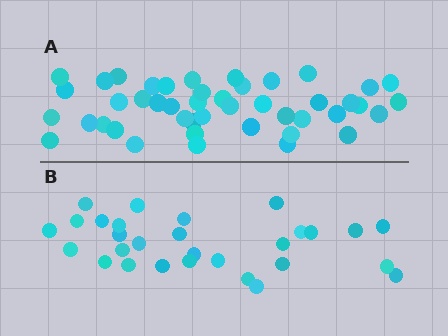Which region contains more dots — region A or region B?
Region A (the top region) has more dots.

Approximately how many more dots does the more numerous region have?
Region A has approximately 15 more dots than region B.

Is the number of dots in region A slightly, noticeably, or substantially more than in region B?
Region A has substantially more. The ratio is roughly 1.6 to 1.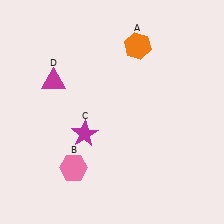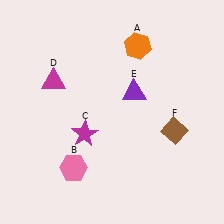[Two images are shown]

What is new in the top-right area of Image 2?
A purple triangle (E) was added in the top-right area of Image 2.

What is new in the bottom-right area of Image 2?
A brown diamond (F) was added in the bottom-right area of Image 2.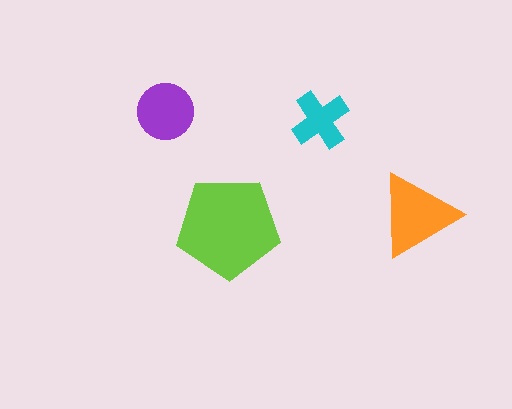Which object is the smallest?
The cyan cross.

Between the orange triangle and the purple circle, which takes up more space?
The orange triangle.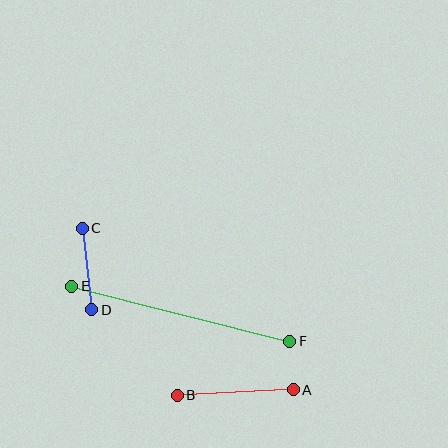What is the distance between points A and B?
The distance is approximately 116 pixels.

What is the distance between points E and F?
The distance is approximately 225 pixels.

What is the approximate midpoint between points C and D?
The midpoint is at approximately (87, 269) pixels.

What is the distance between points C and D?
The distance is approximately 82 pixels.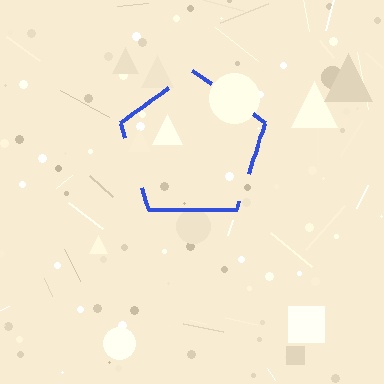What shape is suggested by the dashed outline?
The dashed outline suggests a pentagon.